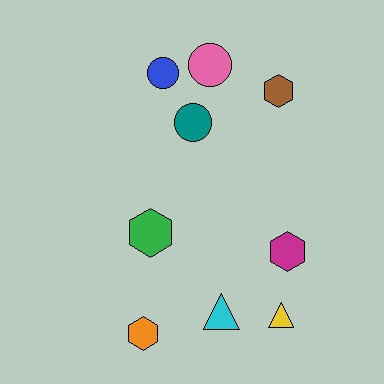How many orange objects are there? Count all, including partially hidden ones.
There is 1 orange object.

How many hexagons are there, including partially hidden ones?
There are 4 hexagons.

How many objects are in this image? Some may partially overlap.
There are 9 objects.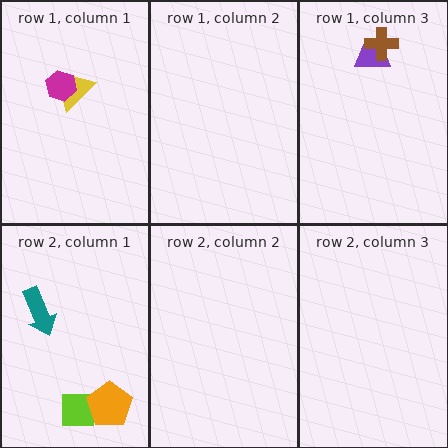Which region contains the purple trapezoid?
The row 1, column 3 region.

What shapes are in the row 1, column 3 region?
The purple trapezoid, the brown cross.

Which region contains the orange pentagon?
The row 2, column 1 region.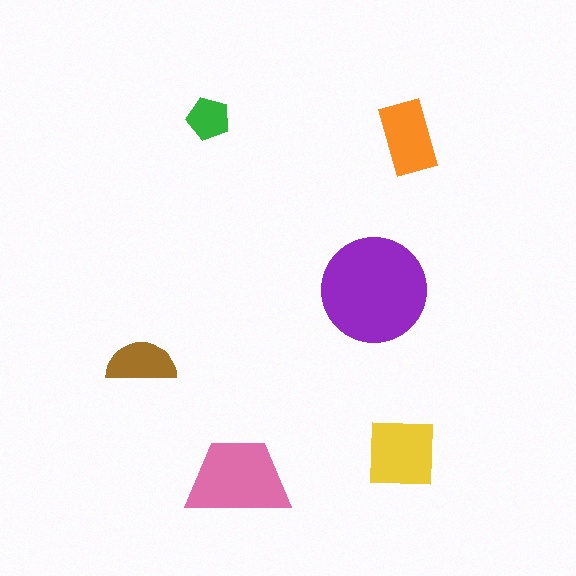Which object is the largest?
The purple circle.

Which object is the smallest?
The green pentagon.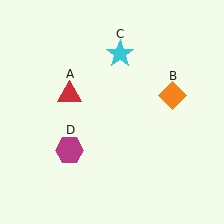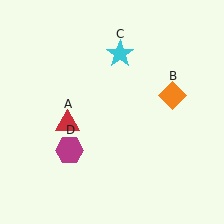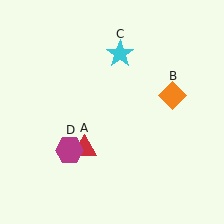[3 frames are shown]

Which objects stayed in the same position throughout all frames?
Orange diamond (object B) and cyan star (object C) and magenta hexagon (object D) remained stationary.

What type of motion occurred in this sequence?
The red triangle (object A) rotated counterclockwise around the center of the scene.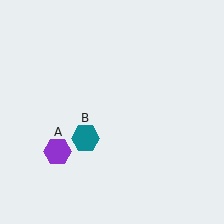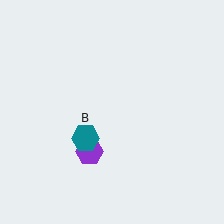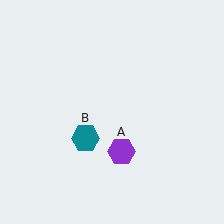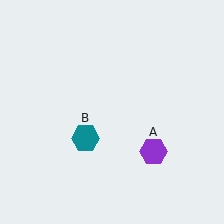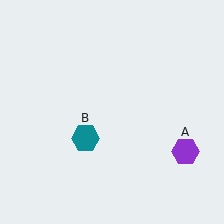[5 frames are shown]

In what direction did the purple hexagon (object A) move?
The purple hexagon (object A) moved right.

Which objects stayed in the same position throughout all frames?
Teal hexagon (object B) remained stationary.